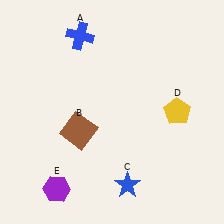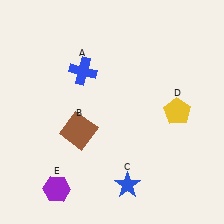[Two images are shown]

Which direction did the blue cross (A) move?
The blue cross (A) moved down.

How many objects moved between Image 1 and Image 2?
1 object moved between the two images.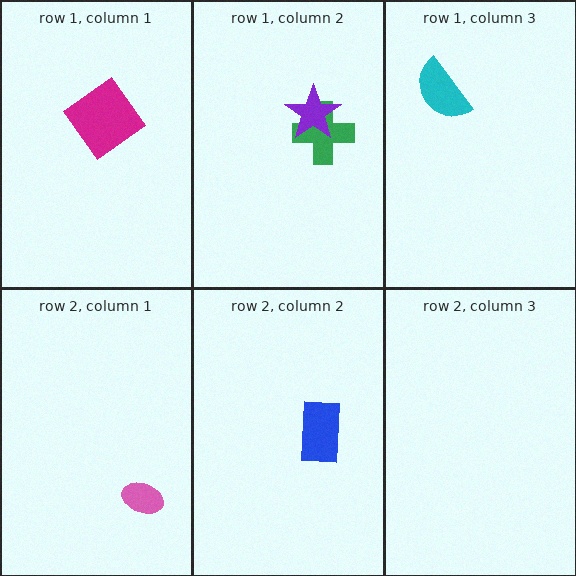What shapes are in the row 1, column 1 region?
The magenta diamond.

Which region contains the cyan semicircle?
The row 1, column 3 region.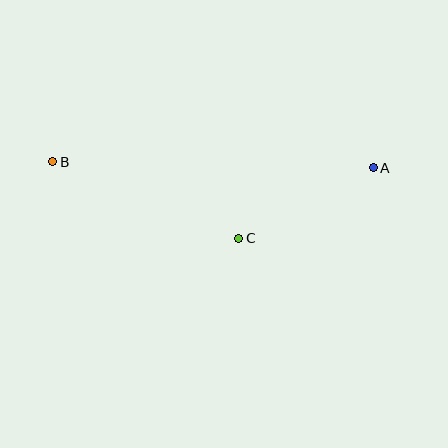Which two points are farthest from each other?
Points A and B are farthest from each other.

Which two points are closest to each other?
Points A and C are closest to each other.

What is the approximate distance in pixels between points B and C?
The distance between B and C is approximately 201 pixels.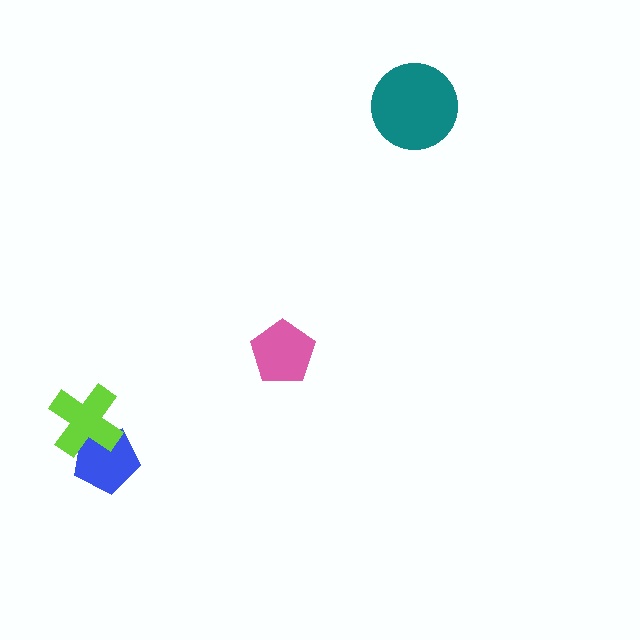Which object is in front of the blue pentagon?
The lime cross is in front of the blue pentagon.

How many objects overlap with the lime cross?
1 object overlaps with the lime cross.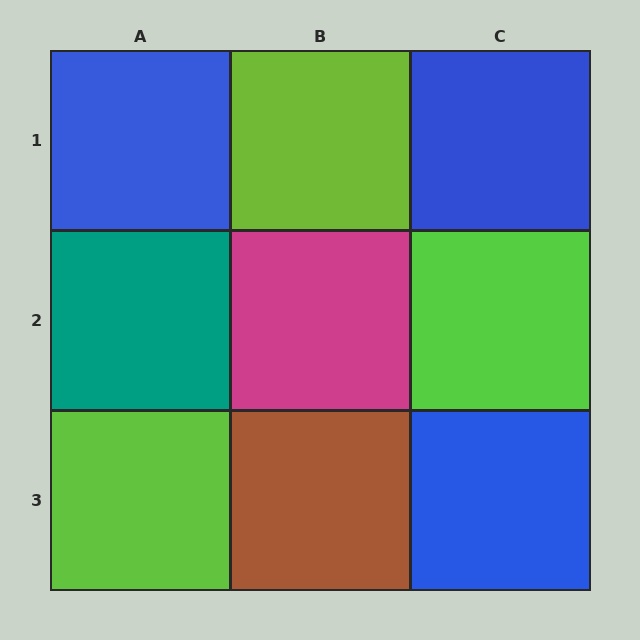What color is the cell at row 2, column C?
Lime.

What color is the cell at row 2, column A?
Teal.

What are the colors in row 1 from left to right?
Blue, lime, blue.